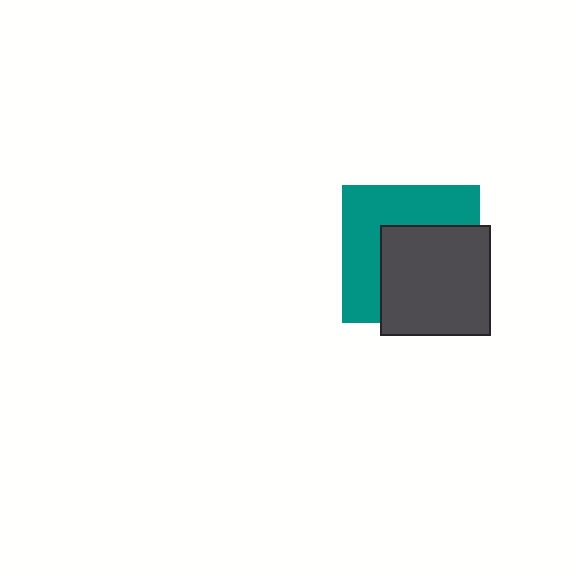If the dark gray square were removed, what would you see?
You would see the complete teal square.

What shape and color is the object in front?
The object in front is a dark gray square.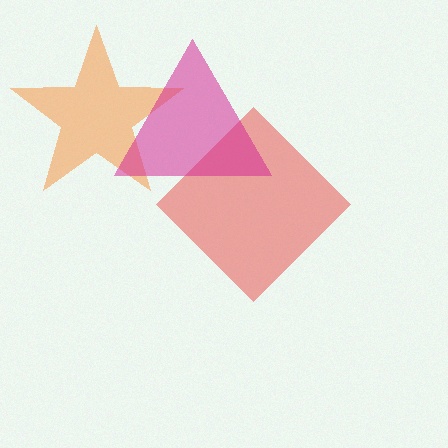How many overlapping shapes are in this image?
There are 3 overlapping shapes in the image.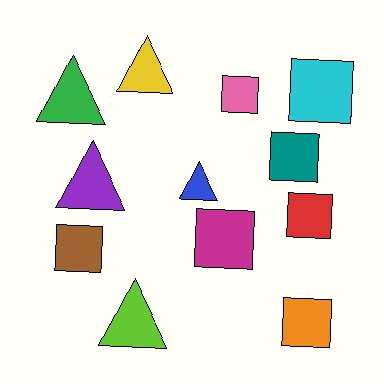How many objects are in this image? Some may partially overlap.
There are 12 objects.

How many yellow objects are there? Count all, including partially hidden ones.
There is 1 yellow object.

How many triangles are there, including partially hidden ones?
There are 5 triangles.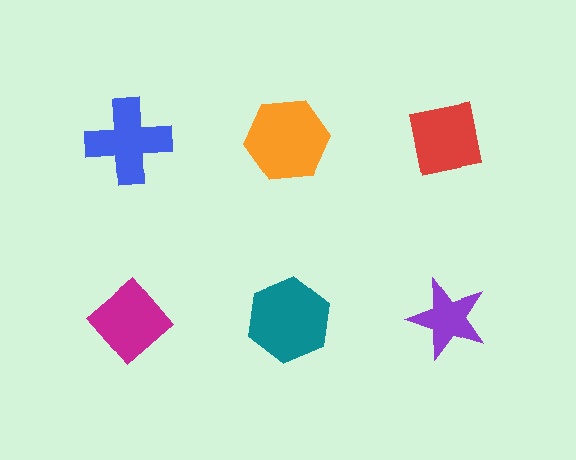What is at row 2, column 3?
A purple star.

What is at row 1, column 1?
A blue cross.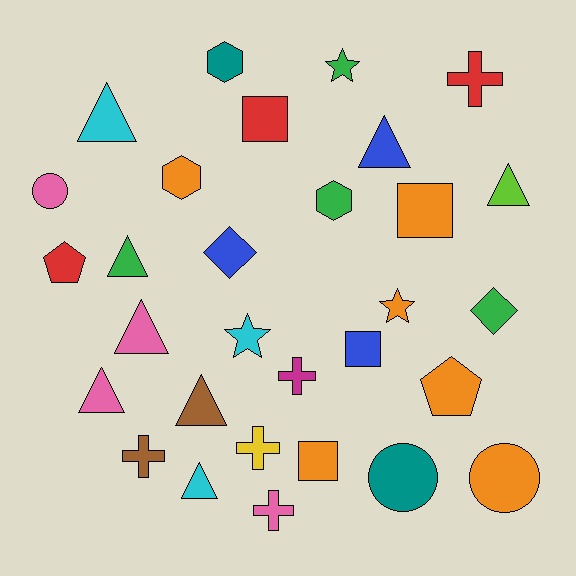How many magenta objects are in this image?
There is 1 magenta object.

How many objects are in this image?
There are 30 objects.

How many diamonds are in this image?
There are 2 diamonds.